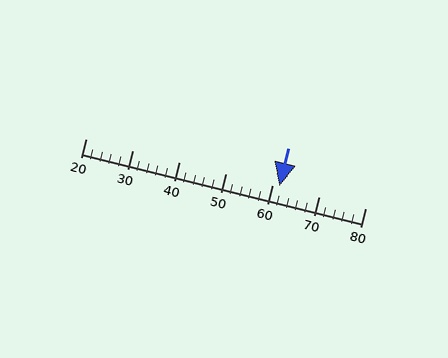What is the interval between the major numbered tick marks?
The major tick marks are spaced 10 units apart.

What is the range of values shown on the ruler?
The ruler shows values from 20 to 80.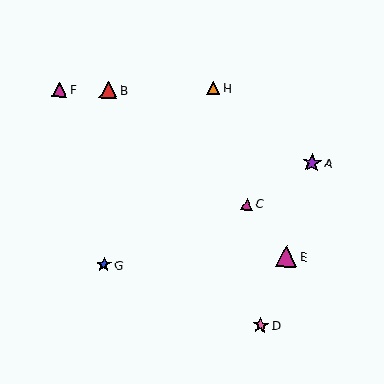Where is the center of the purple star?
The center of the purple star is at (312, 163).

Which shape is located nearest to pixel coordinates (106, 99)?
The red triangle (labeled B) at (108, 90) is nearest to that location.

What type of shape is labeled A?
Shape A is a purple star.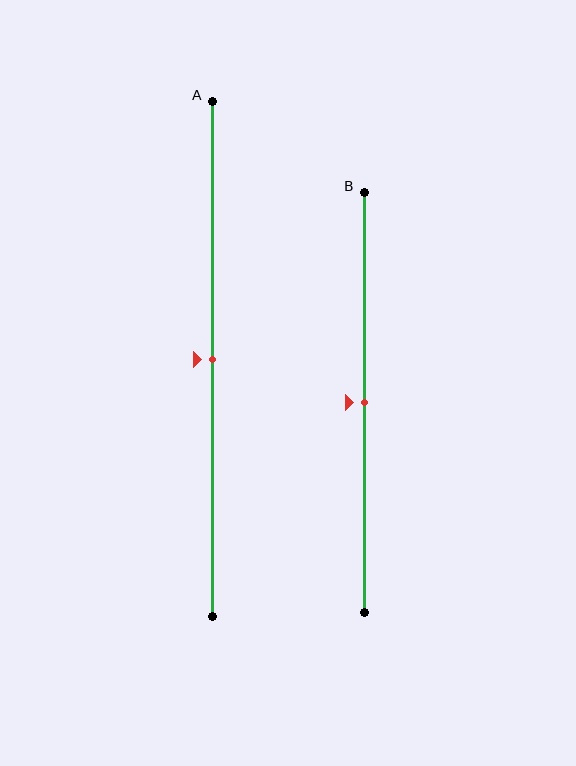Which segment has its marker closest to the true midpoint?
Segment A has its marker closest to the true midpoint.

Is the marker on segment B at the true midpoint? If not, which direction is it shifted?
Yes, the marker on segment B is at the true midpoint.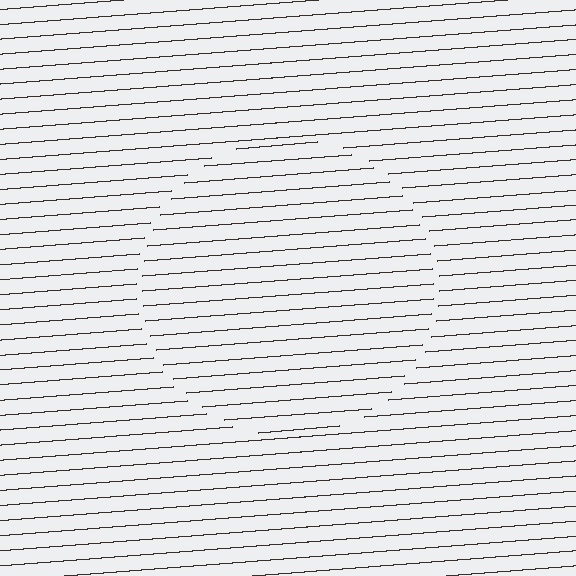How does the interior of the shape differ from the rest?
The interior of the shape contains the same grating, shifted by half a period — the contour is defined by the phase discontinuity where line-ends from the inner and outer gratings abut.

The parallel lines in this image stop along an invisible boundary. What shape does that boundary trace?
An illusory circle. The interior of the shape contains the same grating, shifted by half a period — the contour is defined by the phase discontinuity where line-ends from the inner and outer gratings abut.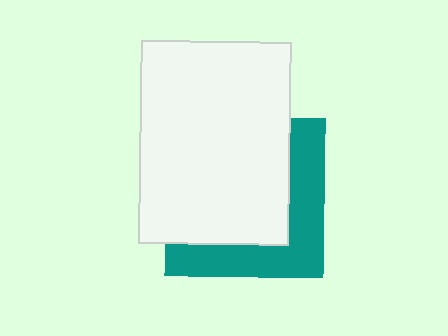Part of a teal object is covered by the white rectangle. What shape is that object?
It is a square.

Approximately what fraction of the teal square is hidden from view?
Roughly 62% of the teal square is hidden behind the white rectangle.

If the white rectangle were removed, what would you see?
You would see the complete teal square.